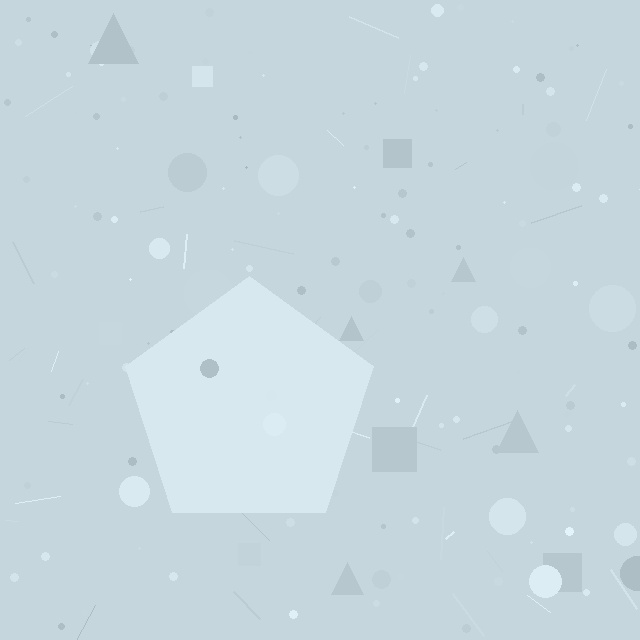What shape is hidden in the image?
A pentagon is hidden in the image.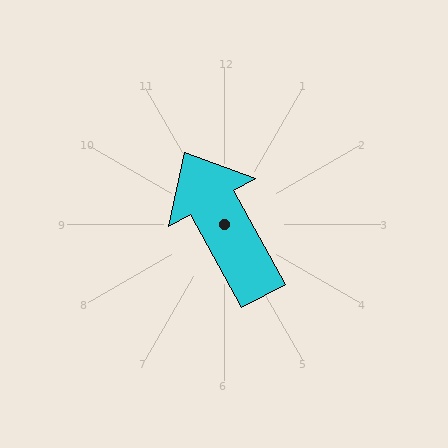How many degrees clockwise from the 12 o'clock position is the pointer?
Approximately 331 degrees.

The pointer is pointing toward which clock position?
Roughly 11 o'clock.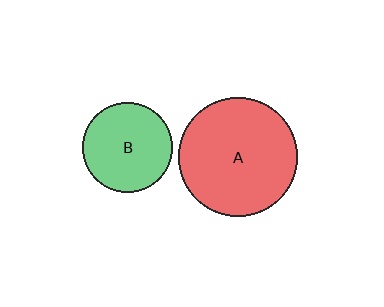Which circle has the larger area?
Circle A (red).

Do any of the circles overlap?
No, none of the circles overlap.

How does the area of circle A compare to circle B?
Approximately 1.8 times.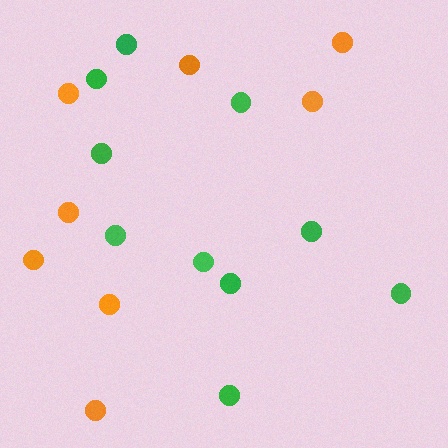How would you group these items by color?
There are 2 groups: one group of green circles (10) and one group of orange circles (8).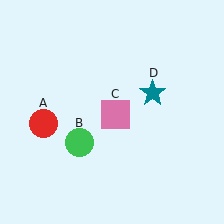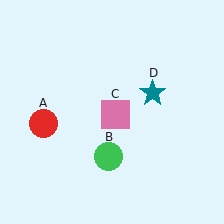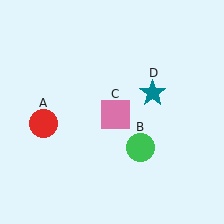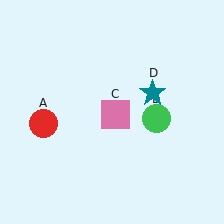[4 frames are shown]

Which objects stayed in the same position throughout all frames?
Red circle (object A) and pink square (object C) and teal star (object D) remained stationary.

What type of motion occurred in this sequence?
The green circle (object B) rotated counterclockwise around the center of the scene.